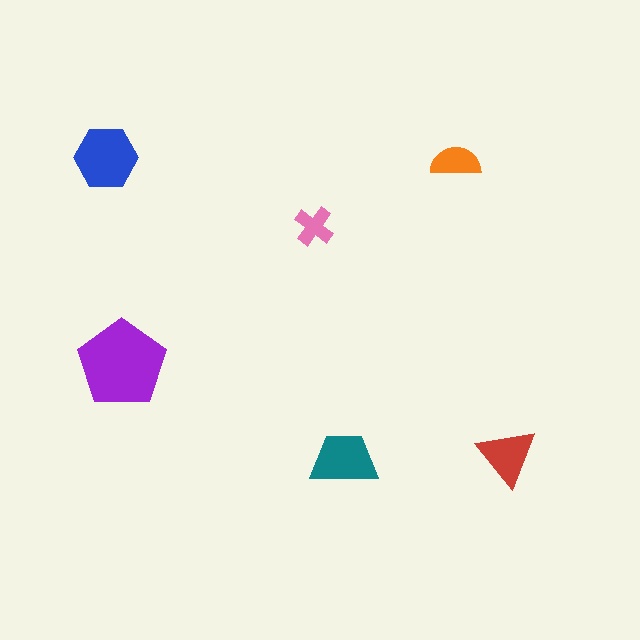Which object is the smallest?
The pink cross.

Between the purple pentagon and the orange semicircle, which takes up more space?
The purple pentagon.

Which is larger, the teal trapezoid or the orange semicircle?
The teal trapezoid.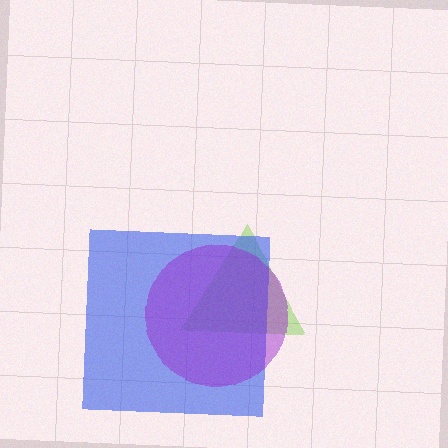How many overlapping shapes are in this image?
There are 3 overlapping shapes in the image.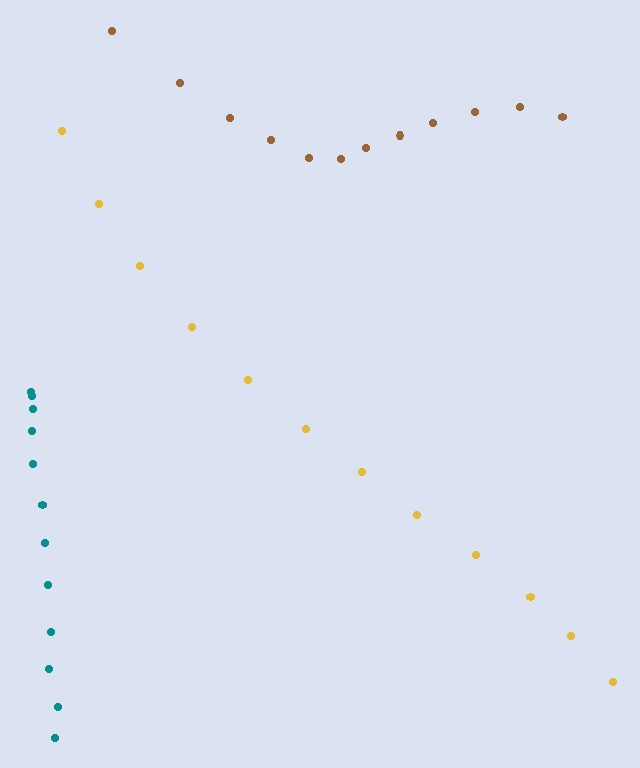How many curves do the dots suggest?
There are 3 distinct paths.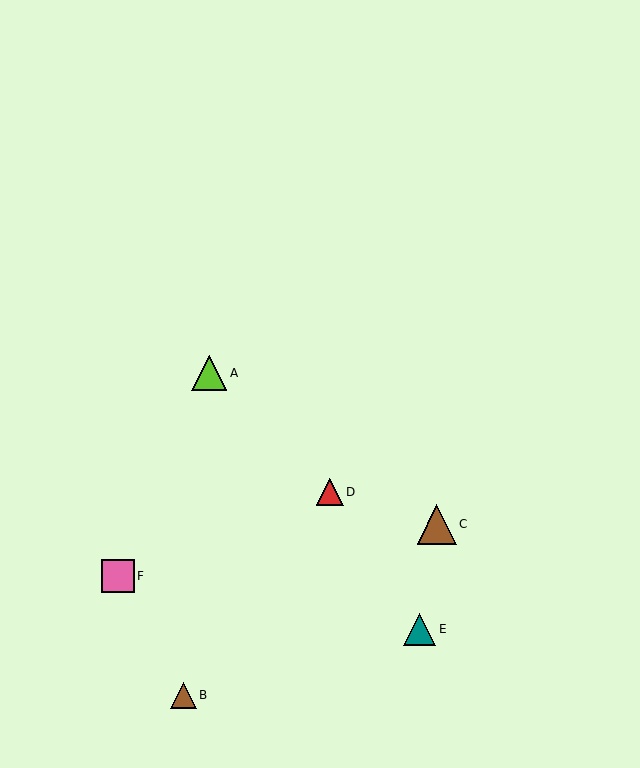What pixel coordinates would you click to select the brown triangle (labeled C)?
Click at (437, 524) to select the brown triangle C.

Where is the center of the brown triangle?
The center of the brown triangle is at (183, 695).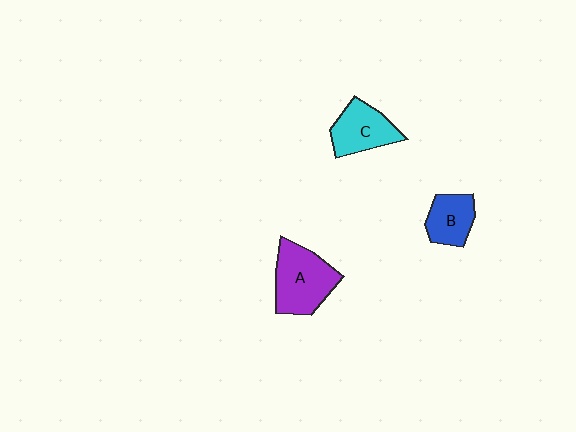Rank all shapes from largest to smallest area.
From largest to smallest: A (purple), C (cyan), B (blue).